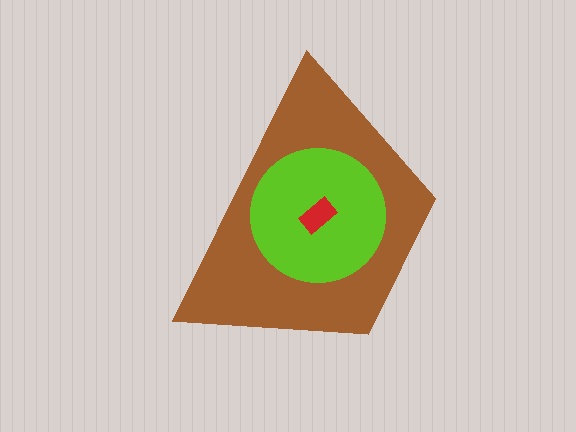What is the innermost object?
The red rectangle.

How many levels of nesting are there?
3.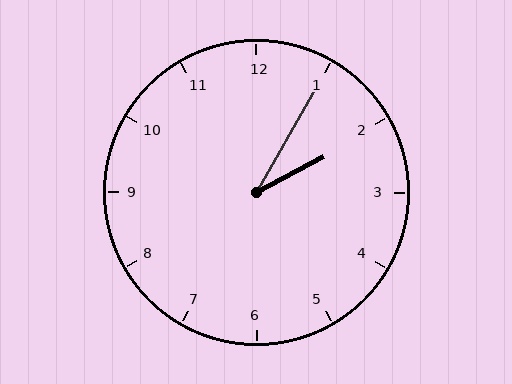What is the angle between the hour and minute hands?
Approximately 32 degrees.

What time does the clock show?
2:05.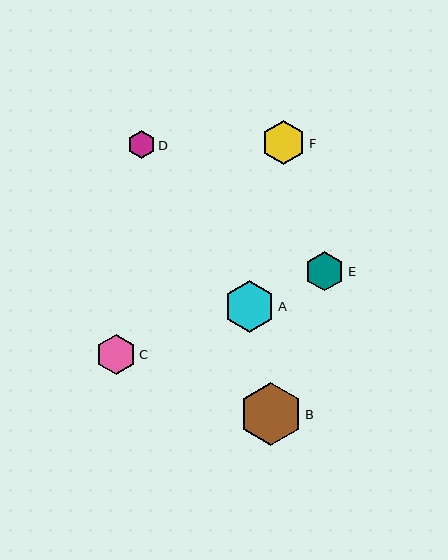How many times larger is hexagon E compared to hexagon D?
Hexagon E is approximately 1.4 times the size of hexagon D.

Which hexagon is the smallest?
Hexagon D is the smallest with a size of approximately 28 pixels.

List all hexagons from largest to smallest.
From largest to smallest: B, A, F, C, E, D.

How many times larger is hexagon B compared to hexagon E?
Hexagon B is approximately 1.6 times the size of hexagon E.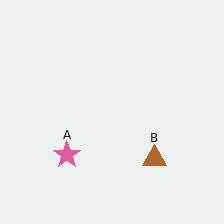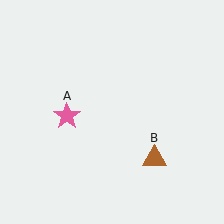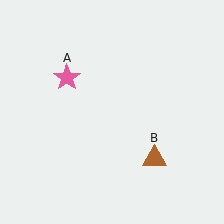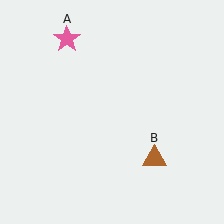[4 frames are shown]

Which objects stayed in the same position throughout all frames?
Brown triangle (object B) remained stationary.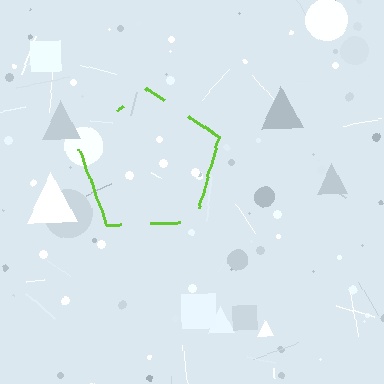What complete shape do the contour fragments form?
The contour fragments form a pentagon.